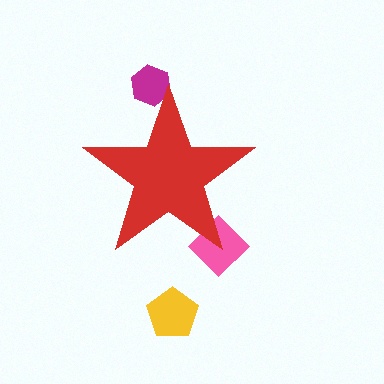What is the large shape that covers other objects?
A red star.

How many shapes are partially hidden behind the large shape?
2 shapes are partially hidden.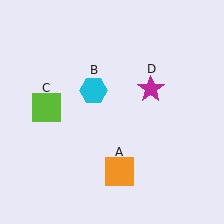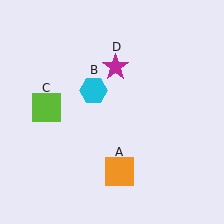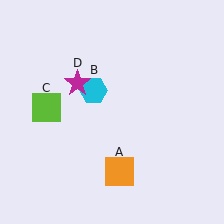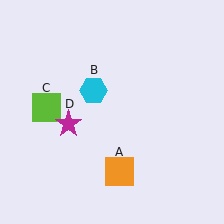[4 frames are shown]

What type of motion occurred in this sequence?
The magenta star (object D) rotated counterclockwise around the center of the scene.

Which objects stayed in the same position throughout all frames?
Orange square (object A) and cyan hexagon (object B) and lime square (object C) remained stationary.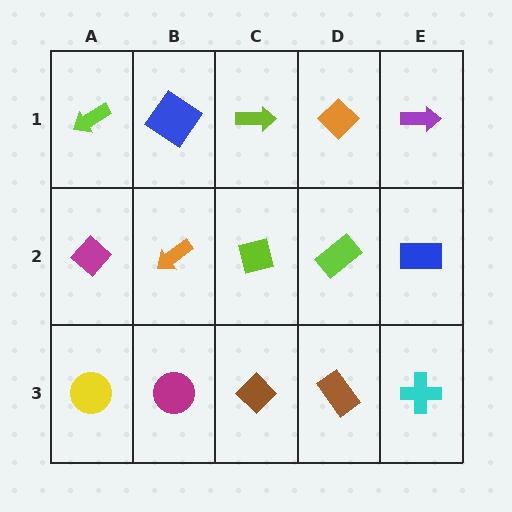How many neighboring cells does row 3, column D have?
3.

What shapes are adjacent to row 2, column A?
A lime arrow (row 1, column A), a yellow circle (row 3, column A), an orange arrow (row 2, column B).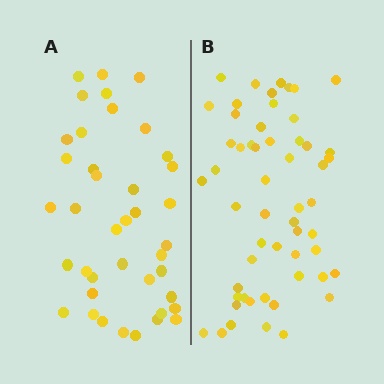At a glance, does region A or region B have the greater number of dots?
Region B (the right region) has more dots.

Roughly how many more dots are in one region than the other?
Region B has approximately 15 more dots than region A.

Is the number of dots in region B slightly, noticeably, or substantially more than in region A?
Region B has noticeably more, but not dramatically so. The ratio is roughly 1.4 to 1.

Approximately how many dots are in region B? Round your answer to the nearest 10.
About 60 dots. (The exact count is 55, which rounds to 60.)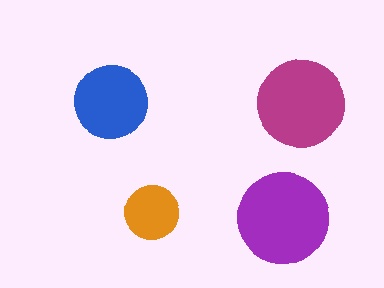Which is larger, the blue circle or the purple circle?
The purple one.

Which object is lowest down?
The purple circle is bottommost.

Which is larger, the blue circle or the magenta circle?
The magenta one.